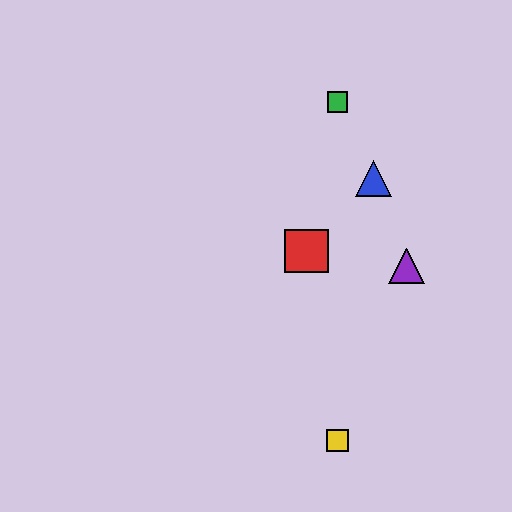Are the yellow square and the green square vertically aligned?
Yes, both are at x≈337.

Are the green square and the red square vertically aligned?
No, the green square is at x≈337 and the red square is at x≈307.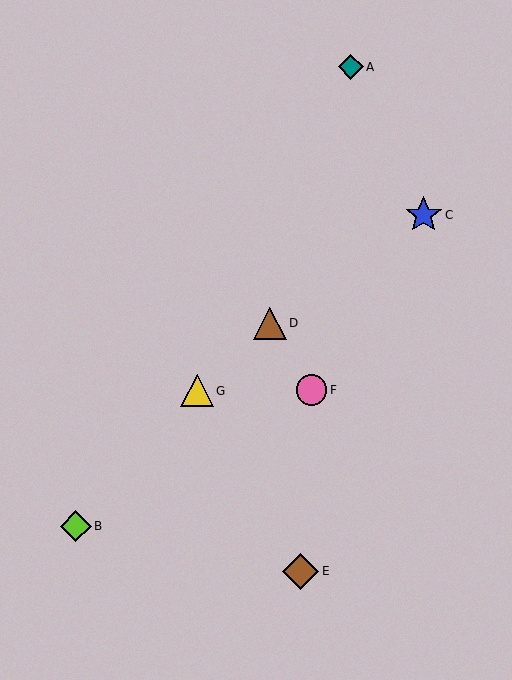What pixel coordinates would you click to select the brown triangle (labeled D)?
Click at (270, 323) to select the brown triangle D.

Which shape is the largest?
The blue star (labeled C) is the largest.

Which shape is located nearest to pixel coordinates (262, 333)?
The brown triangle (labeled D) at (270, 323) is nearest to that location.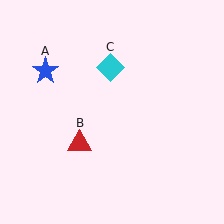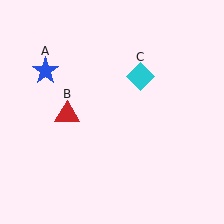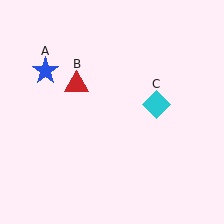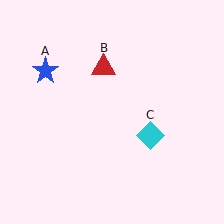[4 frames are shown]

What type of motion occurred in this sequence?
The red triangle (object B), cyan diamond (object C) rotated clockwise around the center of the scene.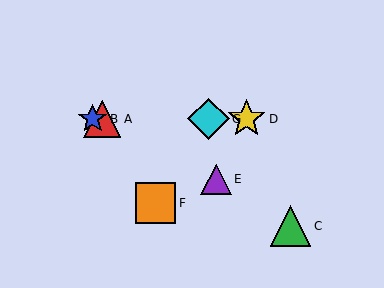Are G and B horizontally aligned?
Yes, both are at y≈119.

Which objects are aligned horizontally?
Objects A, B, D, G are aligned horizontally.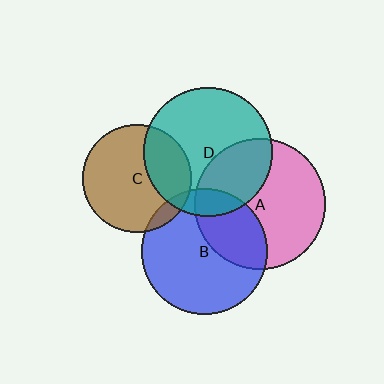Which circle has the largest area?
Circle A (pink).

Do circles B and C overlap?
Yes.